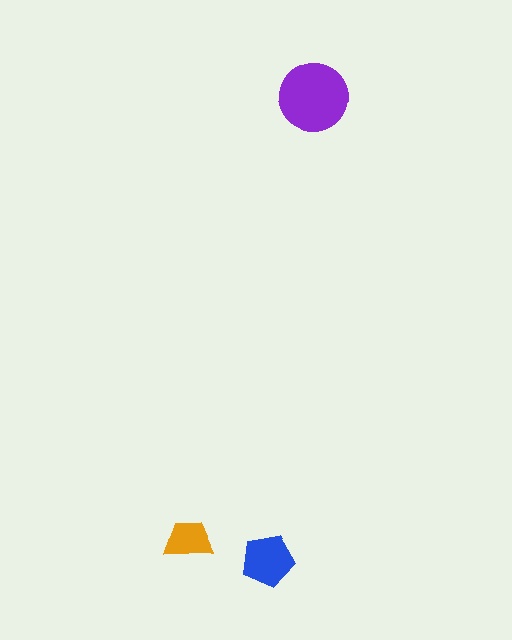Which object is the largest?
The purple circle.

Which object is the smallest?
The orange trapezoid.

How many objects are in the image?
There are 3 objects in the image.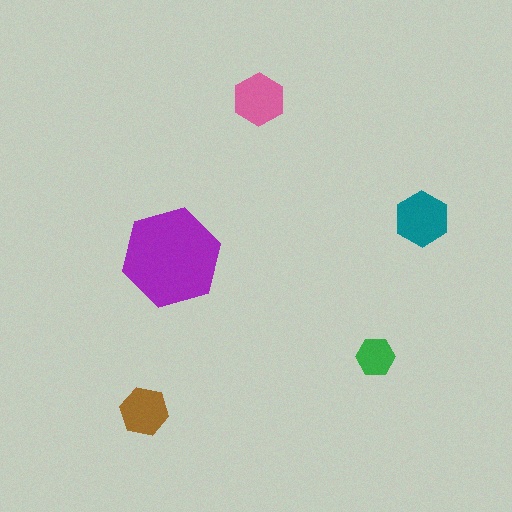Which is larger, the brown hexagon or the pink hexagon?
The pink one.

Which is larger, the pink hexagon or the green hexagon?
The pink one.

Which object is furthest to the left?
The brown hexagon is leftmost.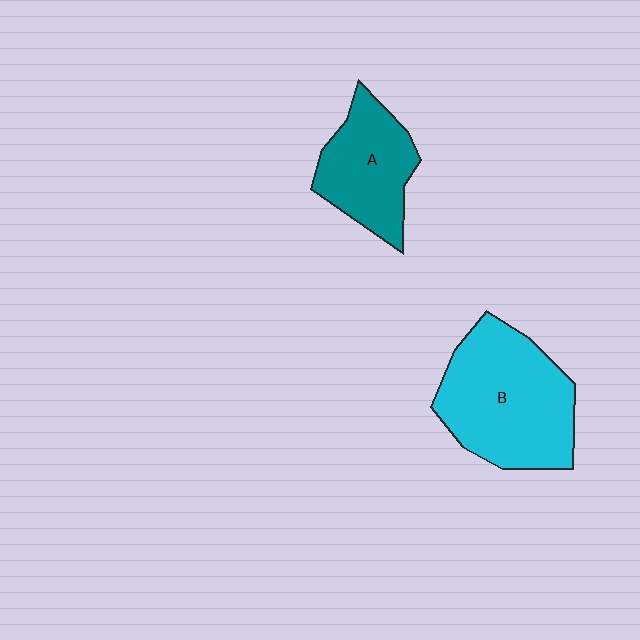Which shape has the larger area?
Shape B (cyan).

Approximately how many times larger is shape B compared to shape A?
Approximately 1.6 times.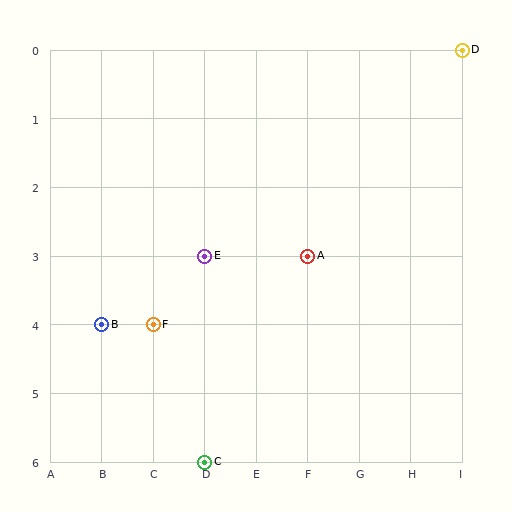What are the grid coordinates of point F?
Point F is at grid coordinates (C, 4).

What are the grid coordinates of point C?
Point C is at grid coordinates (D, 6).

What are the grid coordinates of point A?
Point A is at grid coordinates (F, 3).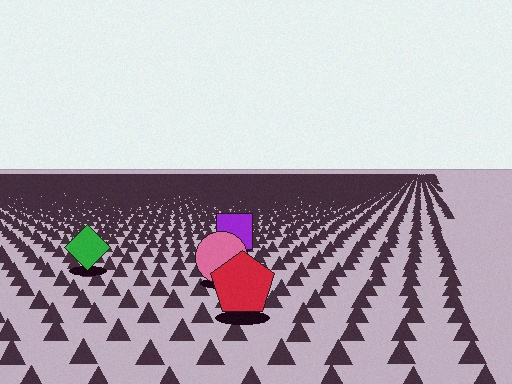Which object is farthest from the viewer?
The purple square is farthest from the viewer. It appears smaller and the ground texture around it is denser.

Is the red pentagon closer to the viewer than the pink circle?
Yes. The red pentagon is closer — you can tell from the texture gradient: the ground texture is coarser near it.